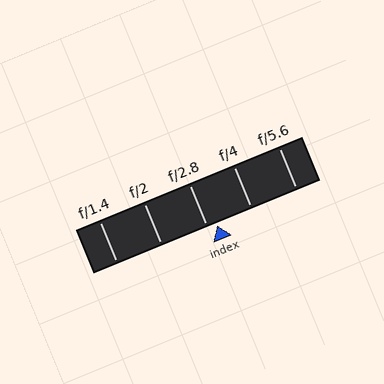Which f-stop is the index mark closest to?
The index mark is closest to f/2.8.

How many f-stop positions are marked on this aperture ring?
There are 5 f-stop positions marked.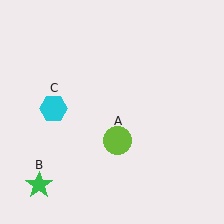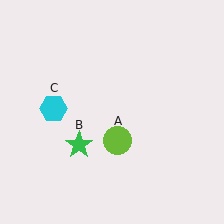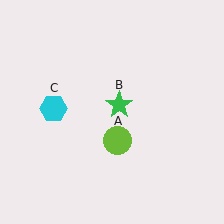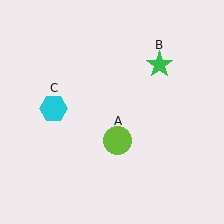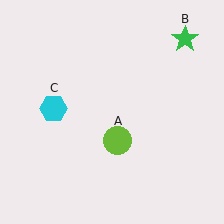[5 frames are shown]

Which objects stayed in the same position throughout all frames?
Lime circle (object A) and cyan hexagon (object C) remained stationary.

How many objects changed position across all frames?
1 object changed position: green star (object B).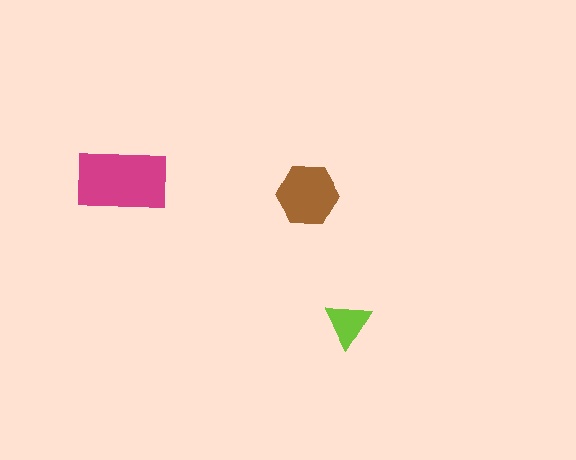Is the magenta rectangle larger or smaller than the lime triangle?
Larger.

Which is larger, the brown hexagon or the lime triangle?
The brown hexagon.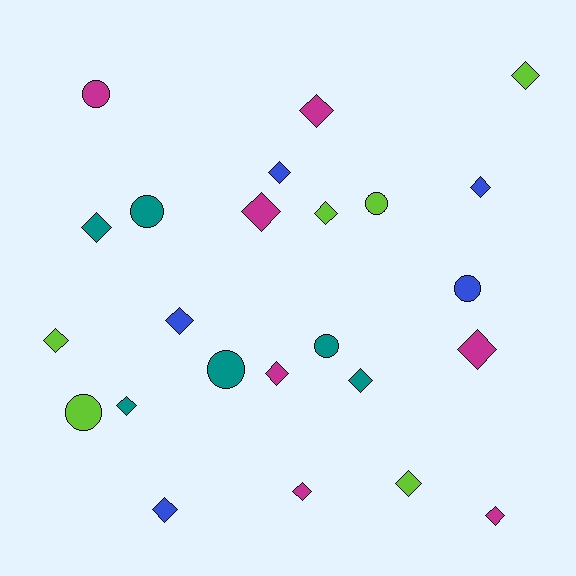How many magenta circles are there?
There is 1 magenta circle.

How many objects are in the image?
There are 24 objects.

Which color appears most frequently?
Magenta, with 7 objects.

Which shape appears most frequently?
Diamond, with 17 objects.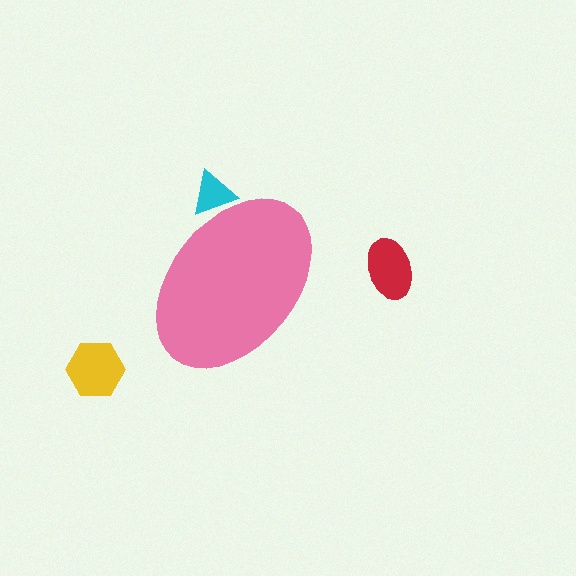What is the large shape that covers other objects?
A pink ellipse.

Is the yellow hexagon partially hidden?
No, the yellow hexagon is fully visible.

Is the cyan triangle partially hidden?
Yes, the cyan triangle is partially hidden behind the pink ellipse.